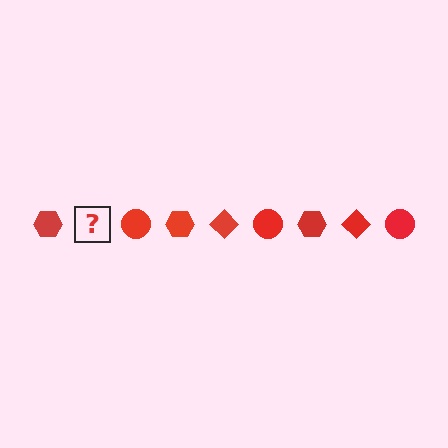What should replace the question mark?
The question mark should be replaced with a red diamond.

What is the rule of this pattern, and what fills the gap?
The rule is that the pattern cycles through hexagon, diamond, circle shapes in red. The gap should be filled with a red diamond.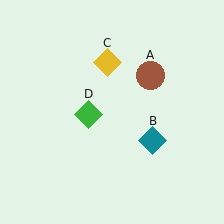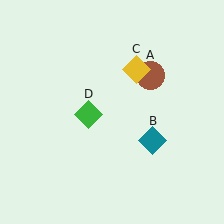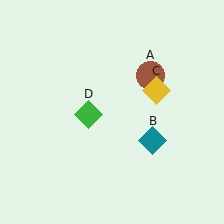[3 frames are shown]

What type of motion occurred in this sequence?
The yellow diamond (object C) rotated clockwise around the center of the scene.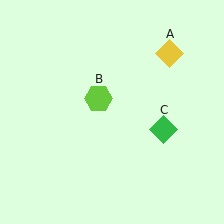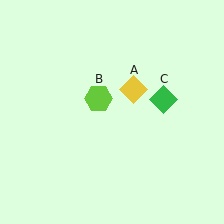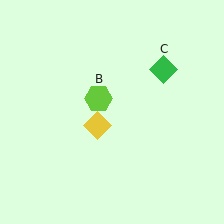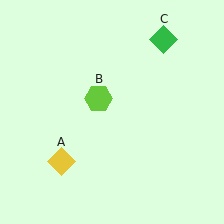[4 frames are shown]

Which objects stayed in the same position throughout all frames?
Lime hexagon (object B) remained stationary.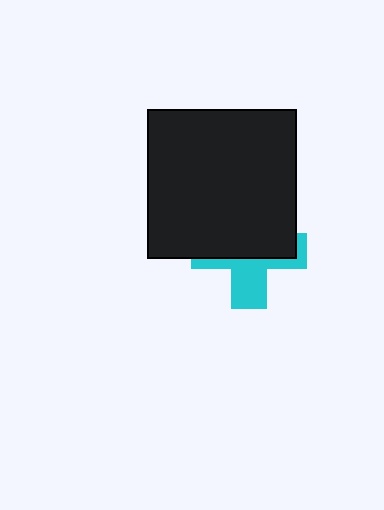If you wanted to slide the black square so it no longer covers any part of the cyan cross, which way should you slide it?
Slide it up — that is the most direct way to separate the two shapes.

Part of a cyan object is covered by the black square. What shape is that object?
It is a cross.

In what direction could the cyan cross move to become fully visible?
The cyan cross could move down. That would shift it out from behind the black square entirely.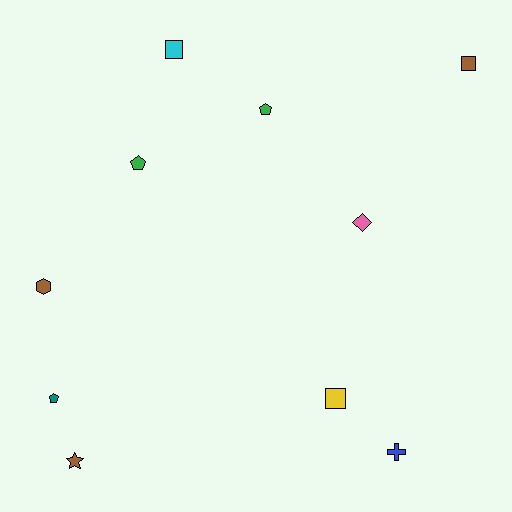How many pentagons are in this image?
There are 3 pentagons.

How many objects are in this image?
There are 10 objects.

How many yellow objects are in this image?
There is 1 yellow object.